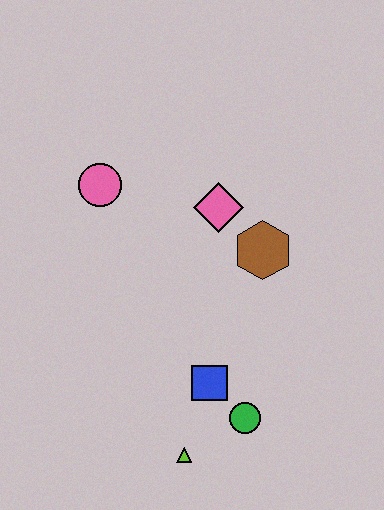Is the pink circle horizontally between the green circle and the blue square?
No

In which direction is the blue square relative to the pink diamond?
The blue square is below the pink diamond.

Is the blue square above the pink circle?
No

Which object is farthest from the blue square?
The pink circle is farthest from the blue square.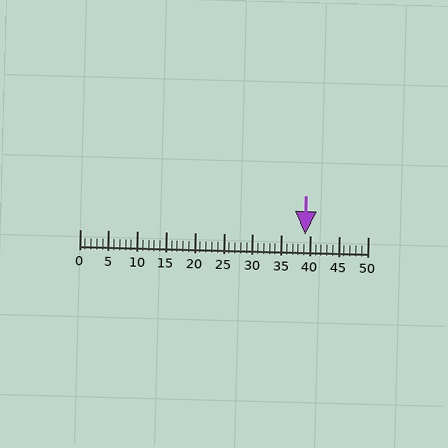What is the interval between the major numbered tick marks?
The major tick marks are spaced 5 units apart.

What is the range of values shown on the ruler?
The ruler shows values from 0 to 50.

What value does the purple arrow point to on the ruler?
The purple arrow points to approximately 39.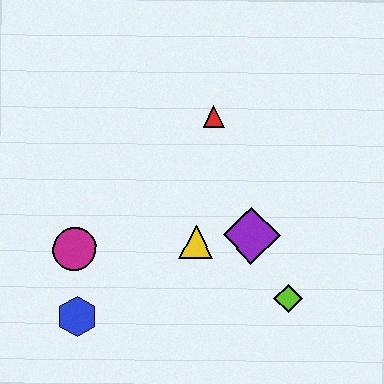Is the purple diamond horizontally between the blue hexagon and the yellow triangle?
No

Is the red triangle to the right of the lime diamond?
No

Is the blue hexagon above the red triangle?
No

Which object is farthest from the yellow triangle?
The blue hexagon is farthest from the yellow triangle.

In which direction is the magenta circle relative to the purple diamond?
The magenta circle is to the left of the purple diamond.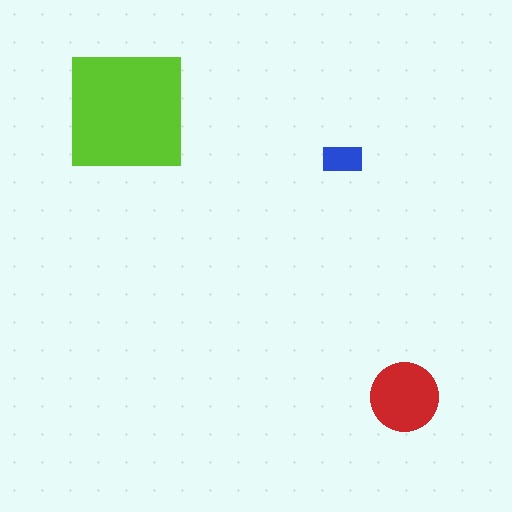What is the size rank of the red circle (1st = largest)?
2nd.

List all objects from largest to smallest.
The lime square, the red circle, the blue rectangle.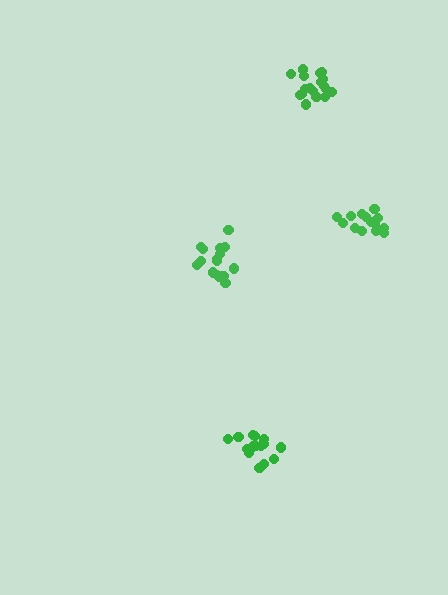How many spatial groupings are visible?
There are 4 spatial groupings.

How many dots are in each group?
Group 1: 16 dots, Group 2: 15 dots, Group 3: 18 dots, Group 4: 17 dots (66 total).